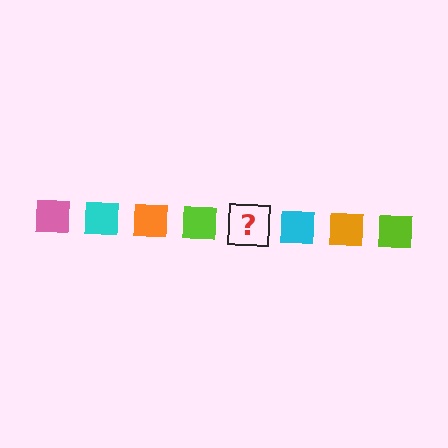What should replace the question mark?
The question mark should be replaced with a pink square.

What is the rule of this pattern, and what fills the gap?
The rule is that the pattern cycles through pink, cyan, orange, lime squares. The gap should be filled with a pink square.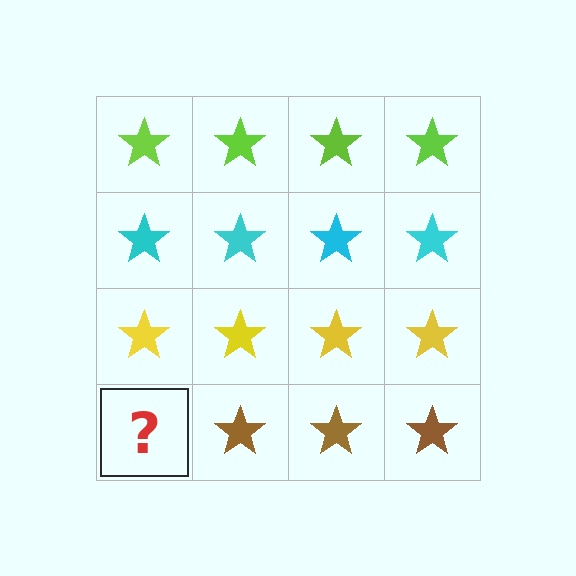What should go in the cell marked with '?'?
The missing cell should contain a brown star.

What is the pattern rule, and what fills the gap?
The rule is that each row has a consistent color. The gap should be filled with a brown star.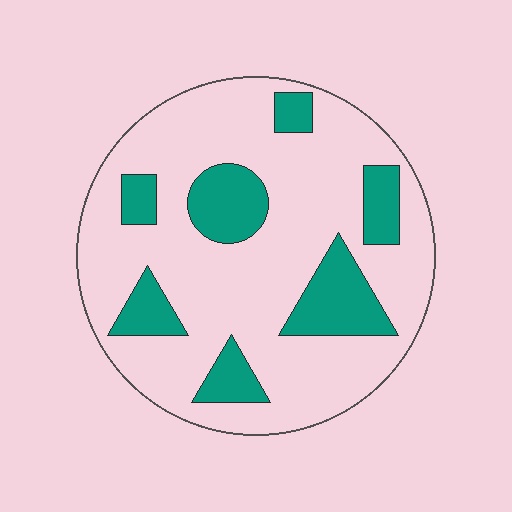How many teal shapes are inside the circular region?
7.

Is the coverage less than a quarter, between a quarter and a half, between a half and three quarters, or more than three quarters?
Less than a quarter.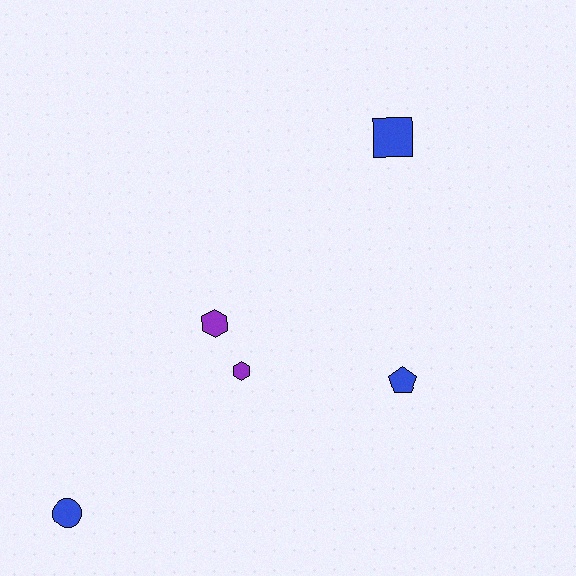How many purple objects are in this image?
There are 2 purple objects.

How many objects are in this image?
There are 5 objects.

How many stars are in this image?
There are no stars.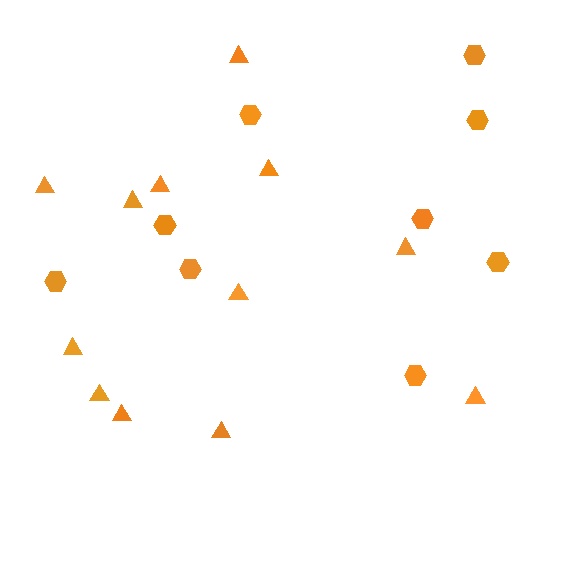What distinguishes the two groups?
There are 2 groups: one group of triangles (12) and one group of hexagons (9).